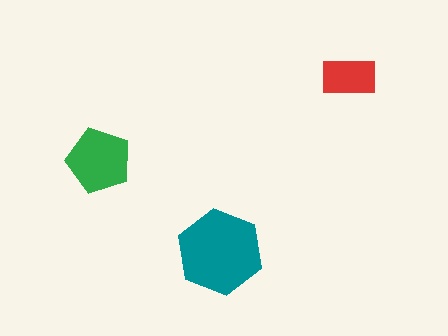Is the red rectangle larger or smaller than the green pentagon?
Smaller.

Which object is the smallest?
The red rectangle.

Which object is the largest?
The teal hexagon.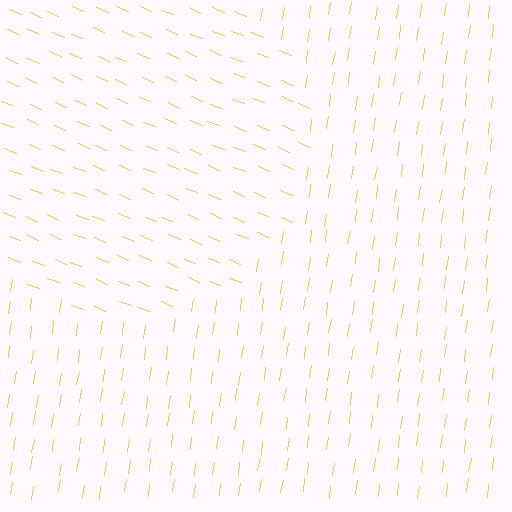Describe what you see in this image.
The image is filled with small yellow line segments. A circle region in the image has lines oriented differently from the surrounding lines, creating a visible texture boundary.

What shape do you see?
I see a circle.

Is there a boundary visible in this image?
Yes, there is a texture boundary formed by a change in line orientation.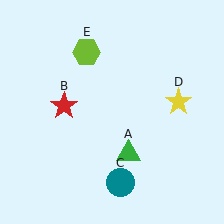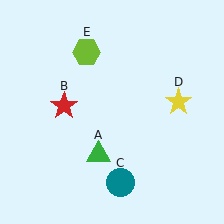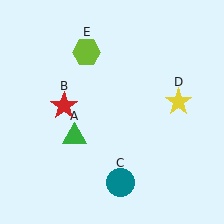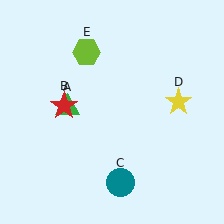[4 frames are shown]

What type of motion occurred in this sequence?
The green triangle (object A) rotated clockwise around the center of the scene.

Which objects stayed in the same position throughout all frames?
Red star (object B) and teal circle (object C) and yellow star (object D) and lime hexagon (object E) remained stationary.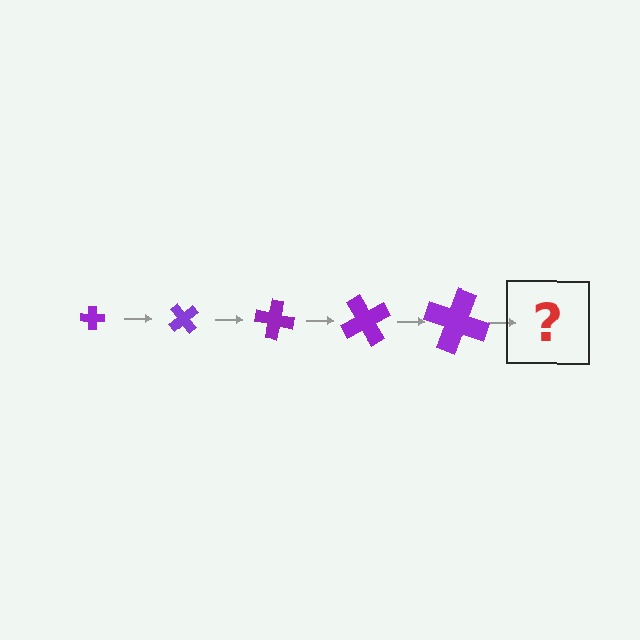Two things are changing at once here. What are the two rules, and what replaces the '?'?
The two rules are that the cross grows larger each step and it rotates 50 degrees each step. The '?' should be a cross, larger than the previous one and rotated 250 degrees from the start.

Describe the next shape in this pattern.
It should be a cross, larger than the previous one and rotated 250 degrees from the start.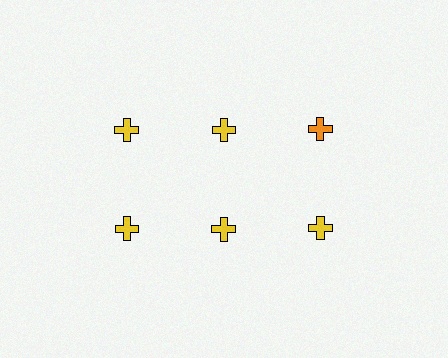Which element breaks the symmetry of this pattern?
The orange cross in the top row, center column breaks the symmetry. All other shapes are yellow crosses.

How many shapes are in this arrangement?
There are 6 shapes arranged in a grid pattern.